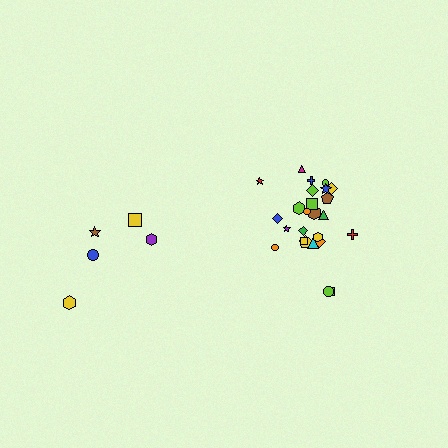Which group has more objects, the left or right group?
The right group.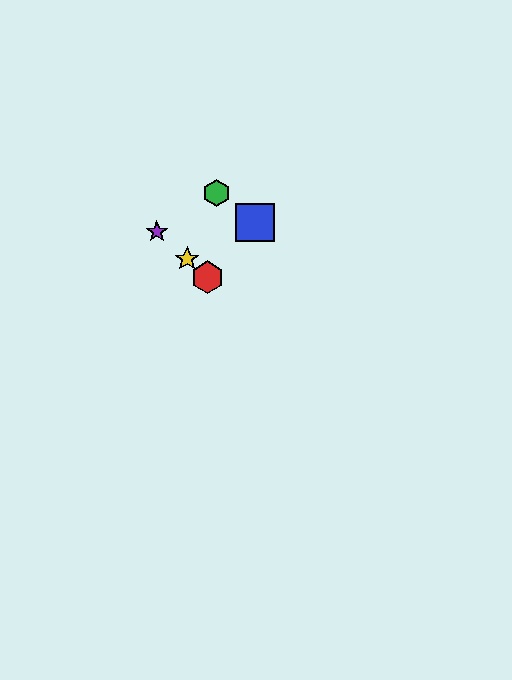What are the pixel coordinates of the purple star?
The purple star is at (157, 232).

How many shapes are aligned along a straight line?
3 shapes (the red hexagon, the yellow star, the purple star) are aligned along a straight line.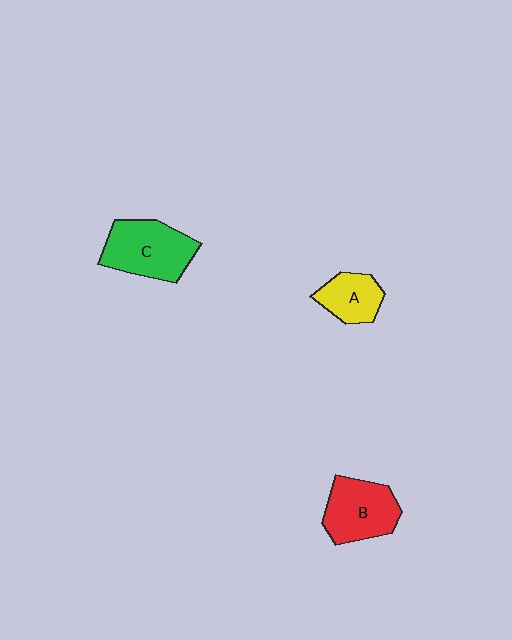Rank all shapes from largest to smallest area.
From largest to smallest: C (green), B (red), A (yellow).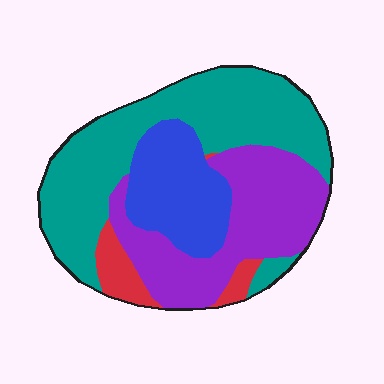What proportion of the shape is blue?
Blue covers about 20% of the shape.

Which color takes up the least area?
Red, at roughly 5%.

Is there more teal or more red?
Teal.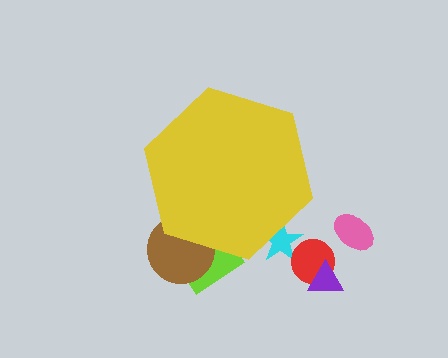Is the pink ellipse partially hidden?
No, the pink ellipse is fully visible.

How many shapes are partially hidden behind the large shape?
3 shapes are partially hidden.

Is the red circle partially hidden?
No, the red circle is fully visible.